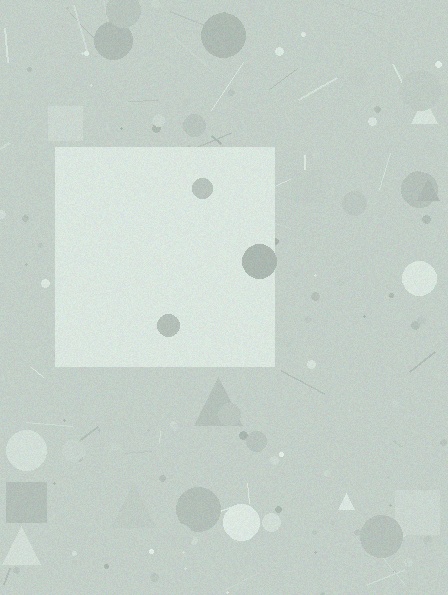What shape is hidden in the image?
A square is hidden in the image.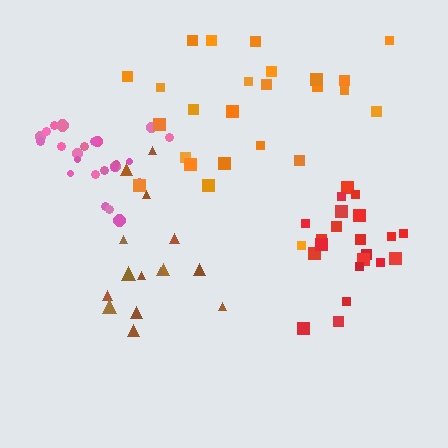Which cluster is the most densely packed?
Pink.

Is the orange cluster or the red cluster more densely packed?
Red.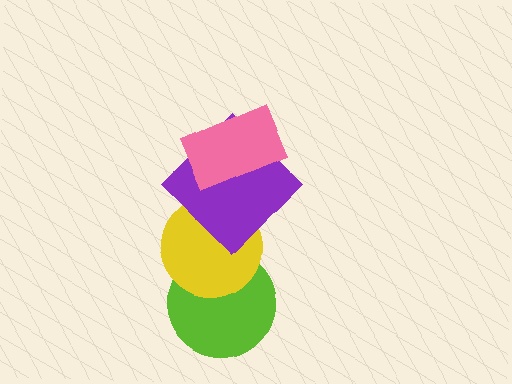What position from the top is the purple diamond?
The purple diamond is 2nd from the top.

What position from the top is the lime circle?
The lime circle is 4th from the top.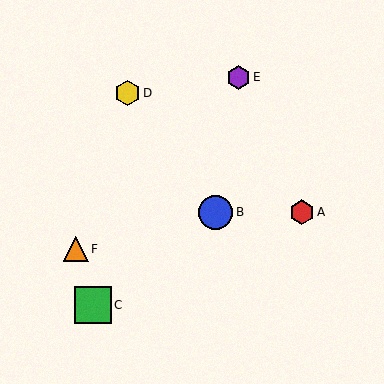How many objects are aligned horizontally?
2 objects (A, B) are aligned horizontally.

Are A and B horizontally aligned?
Yes, both are at y≈212.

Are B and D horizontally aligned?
No, B is at y≈212 and D is at y≈93.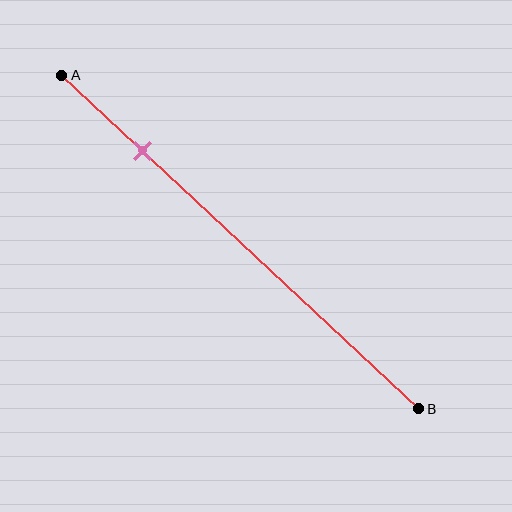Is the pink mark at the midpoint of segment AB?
No, the mark is at about 25% from A, not at the 50% midpoint.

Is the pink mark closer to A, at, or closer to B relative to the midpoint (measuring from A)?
The pink mark is closer to point A than the midpoint of segment AB.